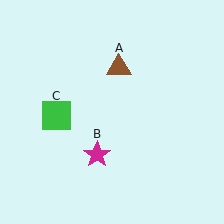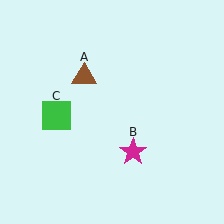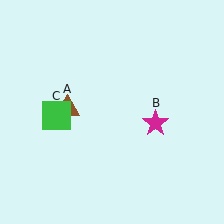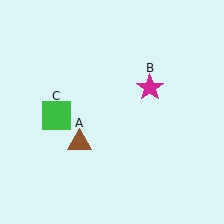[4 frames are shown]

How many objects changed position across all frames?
2 objects changed position: brown triangle (object A), magenta star (object B).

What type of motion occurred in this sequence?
The brown triangle (object A), magenta star (object B) rotated counterclockwise around the center of the scene.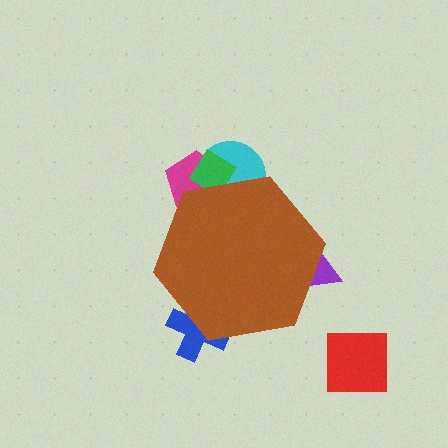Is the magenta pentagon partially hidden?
Yes, the magenta pentagon is partially hidden behind the brown hexagon.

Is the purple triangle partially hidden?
Yes, the purple triangle is partially hidden behind the brown hexagon.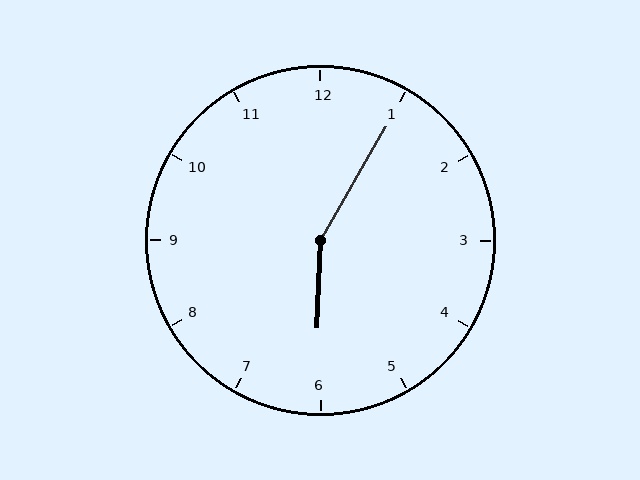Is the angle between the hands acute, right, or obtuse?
It is obtuse.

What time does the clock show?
6:05.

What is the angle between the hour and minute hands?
Approximately 152 degrees.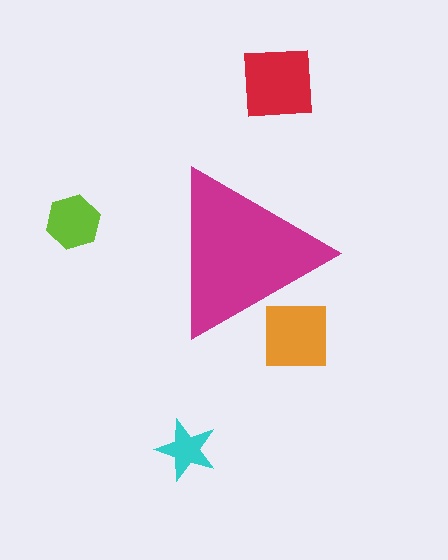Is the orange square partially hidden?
Yes, the orange square is partially hidden behind the magenta triangle.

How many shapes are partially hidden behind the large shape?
1 shape is partially hidden.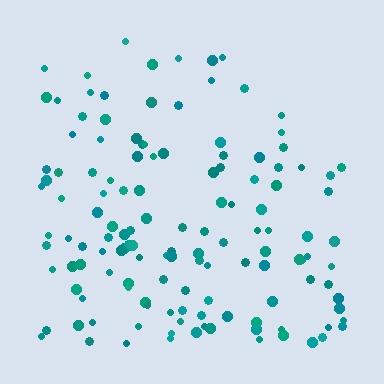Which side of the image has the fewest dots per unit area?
The top.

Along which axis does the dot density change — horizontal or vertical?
Vertical.